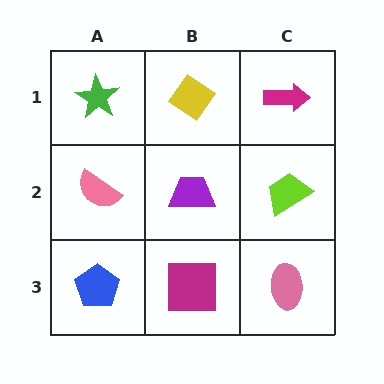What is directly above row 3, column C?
A lime trapezoid.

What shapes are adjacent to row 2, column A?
A green star (row 1, column A), a blue pentagon (row 3, column A), a purple trapezoid (row 2, column B).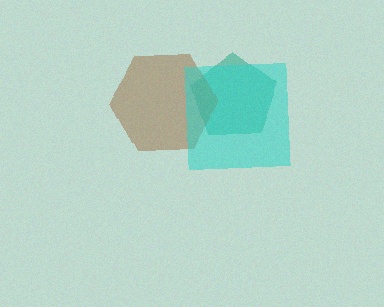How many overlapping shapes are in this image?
There are 3 overlapping shapes in the image.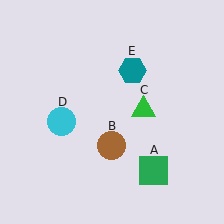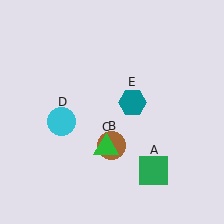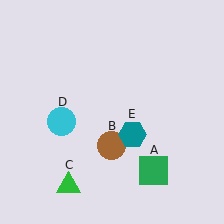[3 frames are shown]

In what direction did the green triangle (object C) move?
The green triangle (object C) moved down and to the left.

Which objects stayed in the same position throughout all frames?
Green square (object A) and brown circle (object B) and cyan circle (object D) remained stationary.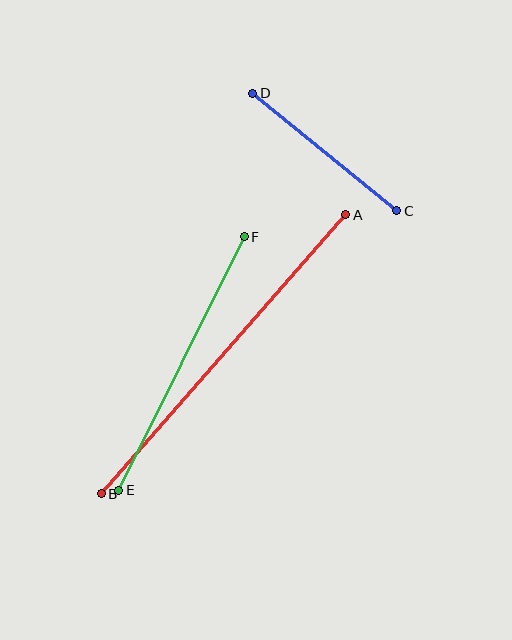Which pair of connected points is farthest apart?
Points A and B are farthest apart.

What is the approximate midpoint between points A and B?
The midpoint is at approximately (224, 354) pixels.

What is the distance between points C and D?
The distance is approximately 186 pixels.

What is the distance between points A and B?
The distance is approximately 370 pixels.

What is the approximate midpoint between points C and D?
The midpoint is at approximately (325, 152) pixels.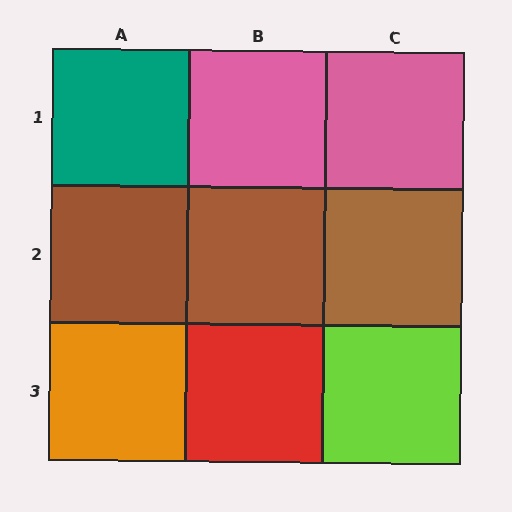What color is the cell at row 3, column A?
Orange.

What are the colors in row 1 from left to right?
Teal, pink, pink.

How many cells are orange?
1 cell is orange.